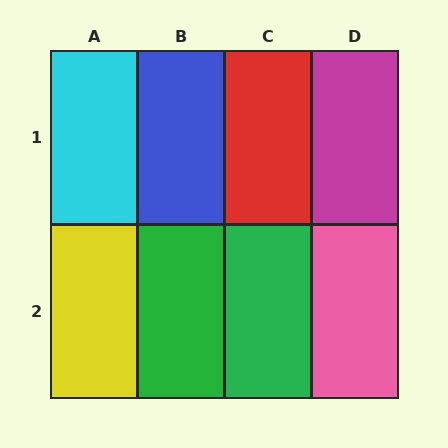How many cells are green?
2 cells are green.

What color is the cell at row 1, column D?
Magenta.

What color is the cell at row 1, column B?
Blue.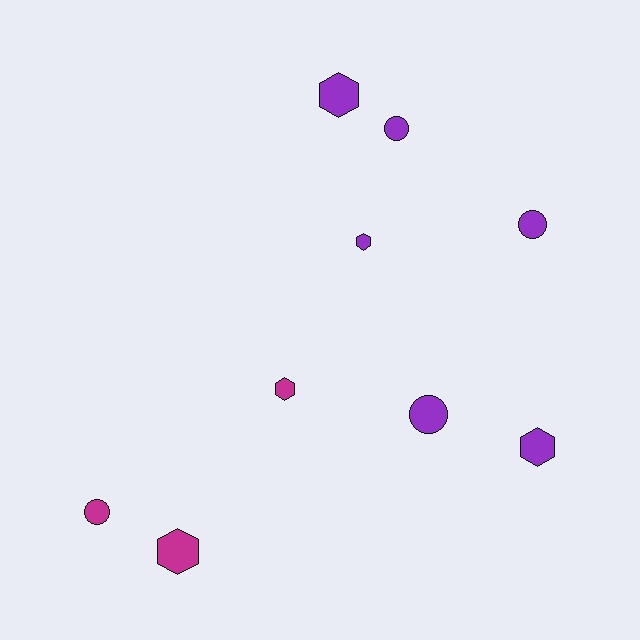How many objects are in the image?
There are 9 objects.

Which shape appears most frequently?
Hexagon, with 5 objects.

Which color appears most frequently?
Purple, with 6 objects.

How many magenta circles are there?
There is 1 magenta circle.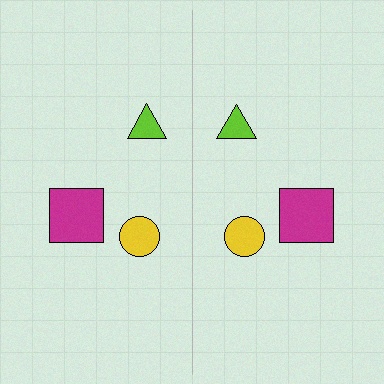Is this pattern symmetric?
Yes, this pattern has bilateral (reflection) symmetry.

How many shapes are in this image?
There are 6 shapes in this image.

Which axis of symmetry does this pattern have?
The pattern has a vertical axis of symmetry running through the center of the image.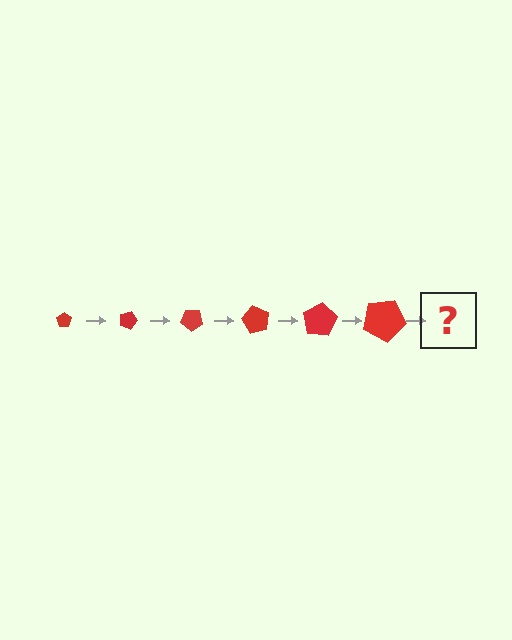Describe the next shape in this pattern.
It should be a pentagon, larger than the previous one and rotated 120 degrees from the start.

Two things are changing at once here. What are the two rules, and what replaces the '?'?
The two rules are that the pentagon grows larger each step and it rotates 20 degrees each step. The '?' should be a pentagon, larger than the previous one and rotated 120 degrees from the start.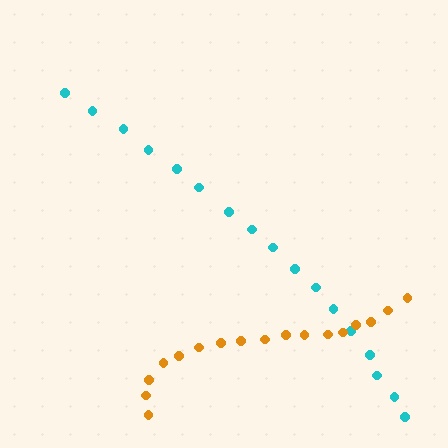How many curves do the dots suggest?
There are 2 distinct paths.